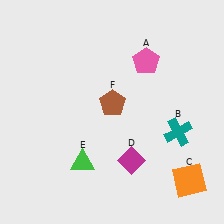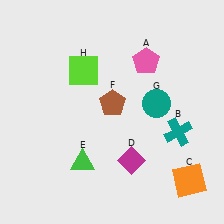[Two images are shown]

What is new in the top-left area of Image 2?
A lime square (H) was added in the top-left area of Image 2.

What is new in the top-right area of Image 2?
A teal circle (G) was added in the top-right area of Image 2.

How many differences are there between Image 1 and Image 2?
There are 2 differences between the two images.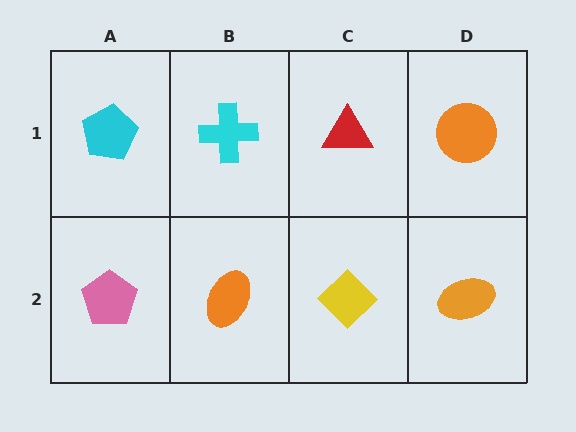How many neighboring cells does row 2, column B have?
3.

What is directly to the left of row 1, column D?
A red triangle.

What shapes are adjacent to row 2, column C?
A red triangle (row 1, column C), an orange ellipse (row 2, column B), an orange ellipse (row 2, column D).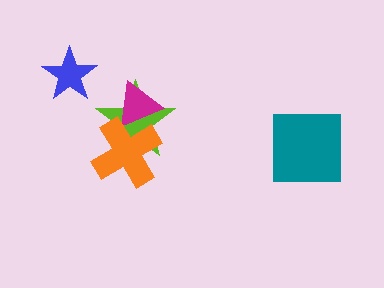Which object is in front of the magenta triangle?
The orange cross is in front of the magenta triangle.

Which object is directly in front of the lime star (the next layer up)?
The magenta triangle is directly in front of the lime star.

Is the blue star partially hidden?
No, no other shape covers it.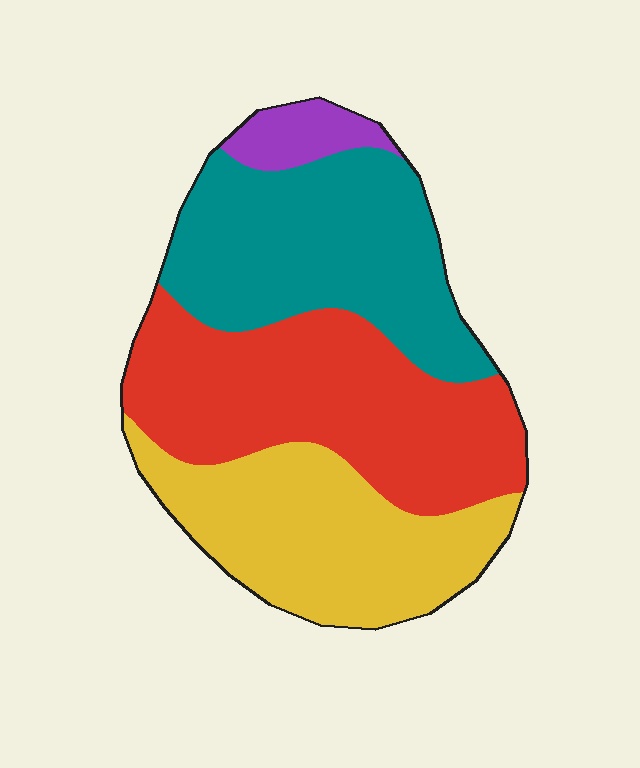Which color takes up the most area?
Red, at roughly 35%.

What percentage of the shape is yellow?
Yellow takes up between a quarter and a half of the shape.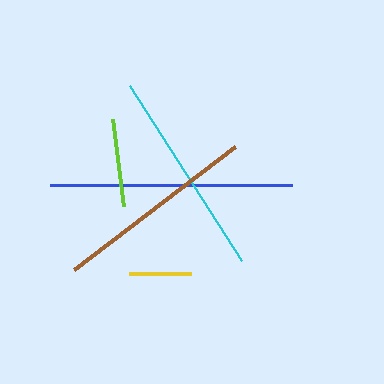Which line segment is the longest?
The blue line is the longest at approximately 243 pixels.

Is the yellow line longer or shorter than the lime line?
The lime line is longer than the yellow line.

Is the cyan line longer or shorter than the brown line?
The cyan line is longer than the brown line.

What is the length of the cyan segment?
The cyan segment is approximately 209 pixels long.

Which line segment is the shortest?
The yellow line is the shortest at approximately 63 pixels.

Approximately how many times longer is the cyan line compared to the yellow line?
The cyan line is approximately 3.3 times the length of the yellow line.